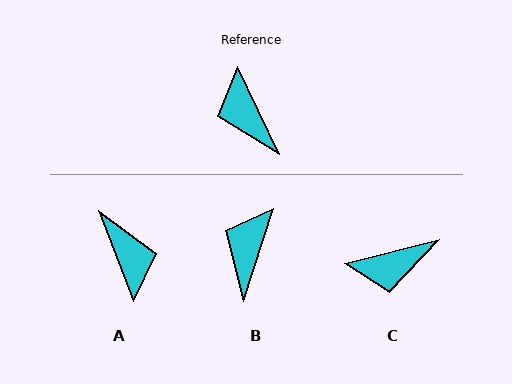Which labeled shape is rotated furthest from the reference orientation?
A, about 175 degrees away.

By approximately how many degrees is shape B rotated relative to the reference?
Approximately 44 degrees clockwise.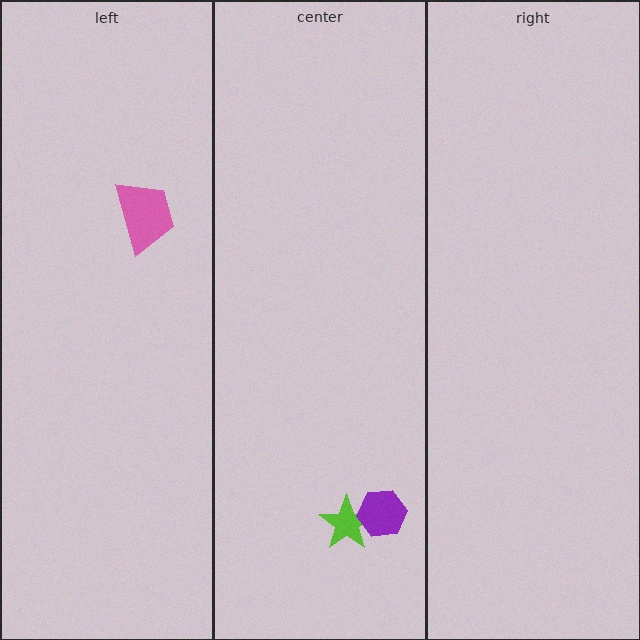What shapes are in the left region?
The pink trapezoid.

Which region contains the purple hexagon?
The center region.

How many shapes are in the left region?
1.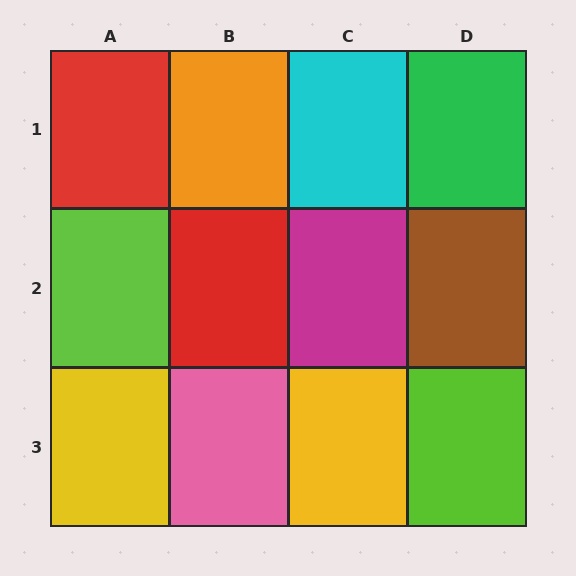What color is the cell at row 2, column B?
Red.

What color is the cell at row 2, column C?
Magenta.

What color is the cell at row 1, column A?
Red.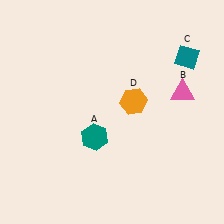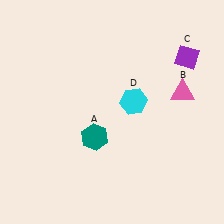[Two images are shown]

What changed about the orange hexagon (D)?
In Image 1, D is orange. In Image 2, it changed to cyan.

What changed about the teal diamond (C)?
In Image 1, C is teal. In Image 2, it changed to purple.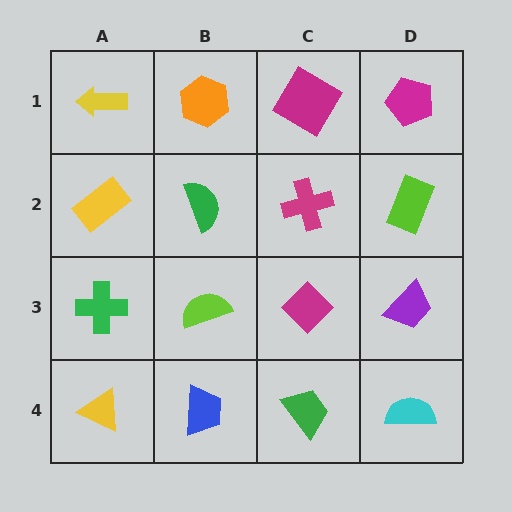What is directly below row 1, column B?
A green semicircle.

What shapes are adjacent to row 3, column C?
A magenta cross (row 2, column C), a green trapezoid (row 4, column C), a lime semicircle (row 3, column B), a purple trapezoid (row 3, column D).